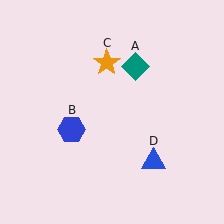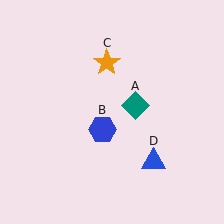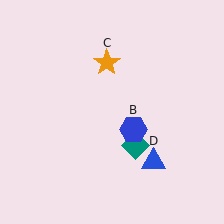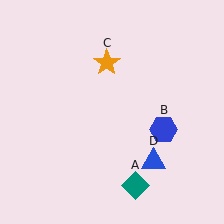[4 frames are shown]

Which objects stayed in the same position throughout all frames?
Orange star (object C) and blue triangle (object D) remained stationary.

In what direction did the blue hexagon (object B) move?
The blue hexagon (object B) moved right.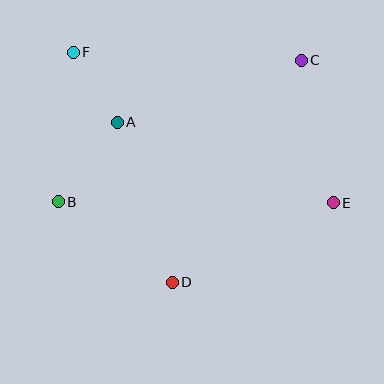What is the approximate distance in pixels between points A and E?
The distance between A and E is approximately 231 pixels.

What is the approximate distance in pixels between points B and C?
The distance between B and C is approximately 281 pixels.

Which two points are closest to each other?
Points A and F are closest to each other.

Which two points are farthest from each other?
Points E and F are farthest from each other.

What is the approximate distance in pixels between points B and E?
The distance between B and E is approximately 275 pixels.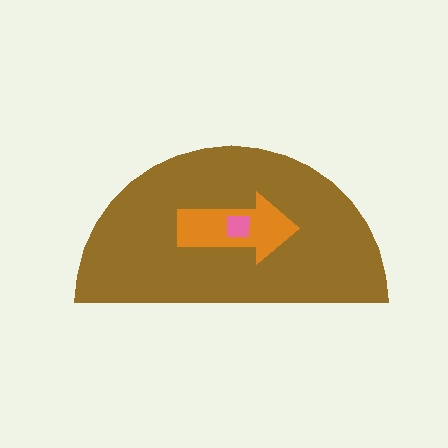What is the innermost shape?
The pink square.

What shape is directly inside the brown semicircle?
The orange arrow.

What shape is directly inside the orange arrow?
The pink square.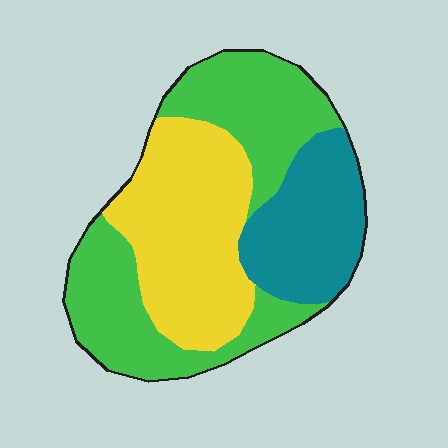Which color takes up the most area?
Green, at roughly 40%.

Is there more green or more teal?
Green.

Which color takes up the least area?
Teal, at roughly 25%.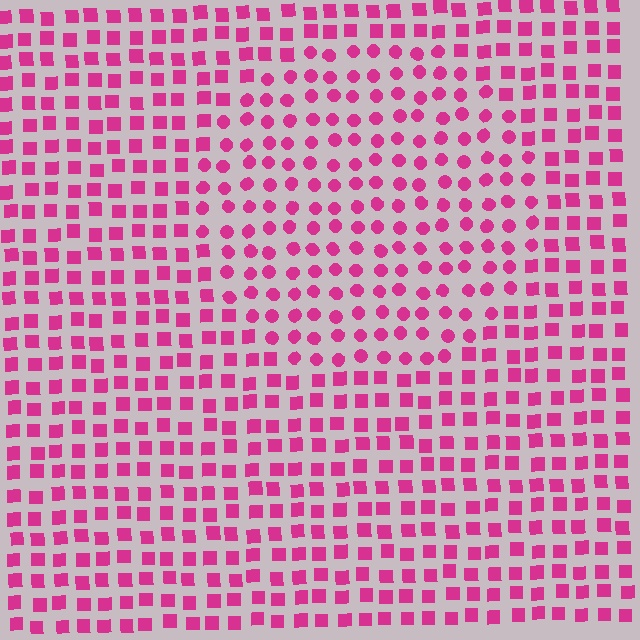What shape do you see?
I see a circle.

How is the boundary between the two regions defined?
The boundary is defined by a change in element shape: circles inside vs. squares outside. All elements share the same color and spacing.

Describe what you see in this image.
The image is filled with small magenta elements arranged in a uniform grid. A circle-shaped region contains circles, while the surrounding area contains squares. The boundary is defined purely by the change in element shape.